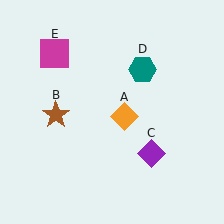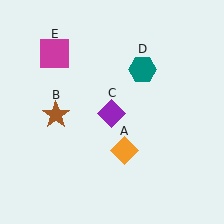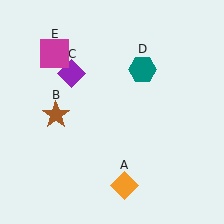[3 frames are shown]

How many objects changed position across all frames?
2 objects changed position: orange diamond (object A), purple diamond (object C).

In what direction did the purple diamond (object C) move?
The purple diamond (object C) moved up and to the left.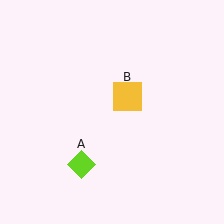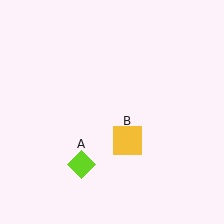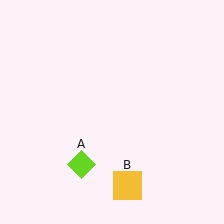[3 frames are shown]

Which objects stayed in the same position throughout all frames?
Lime diamond (object A) remained stationary.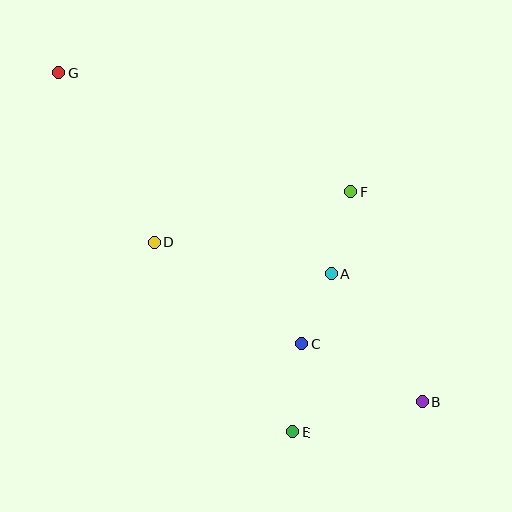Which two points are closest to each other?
Points A and C are closest to each other.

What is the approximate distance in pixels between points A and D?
The distance between A and D is approximately 179 pixels.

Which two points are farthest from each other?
Points B and G are farthest from each other.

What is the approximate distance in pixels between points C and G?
The distance between C and G is approximately 364 pixels.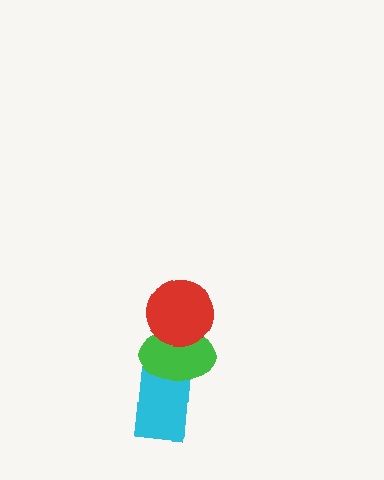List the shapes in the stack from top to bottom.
From top to bottom: the red circle, the green ellipse, the cyan rectangle.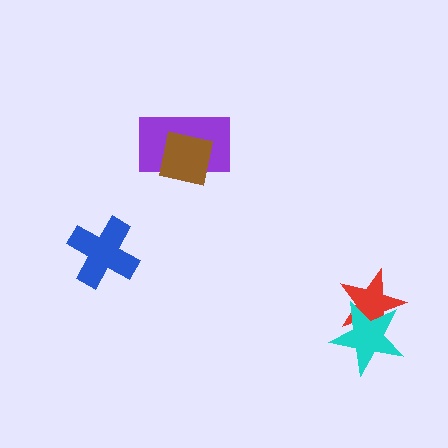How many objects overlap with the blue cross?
0 objects overlap with the blue cross.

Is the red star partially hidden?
Yes, it is partially covered by another shape.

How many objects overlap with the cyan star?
1 object overlaps with the cyan star.